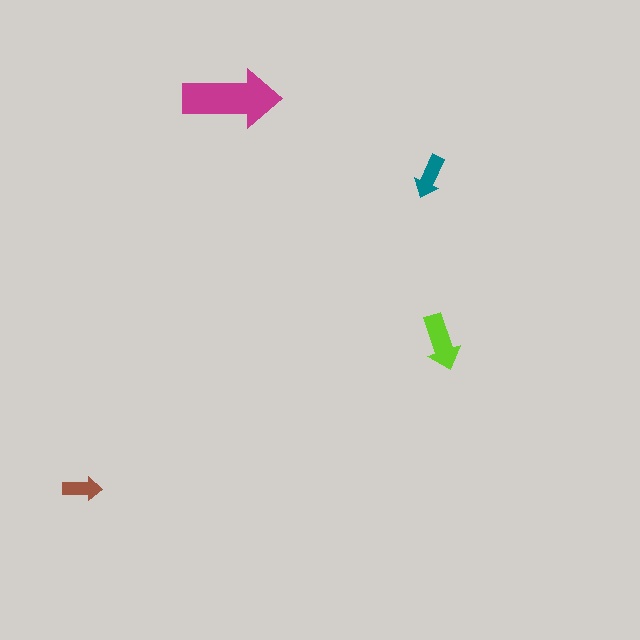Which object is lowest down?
The brown arrow is bottommost.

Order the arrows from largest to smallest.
the magenta one, the lime one, the teal one, the brown one.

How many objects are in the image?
There are 4 objects in the image.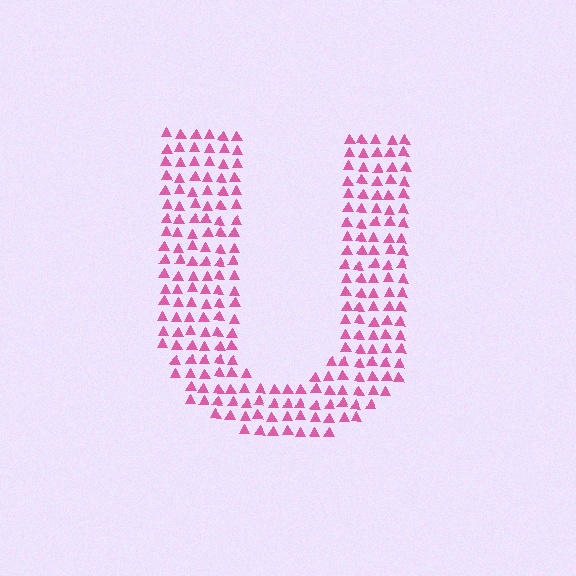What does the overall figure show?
The overall figure shows the letter U.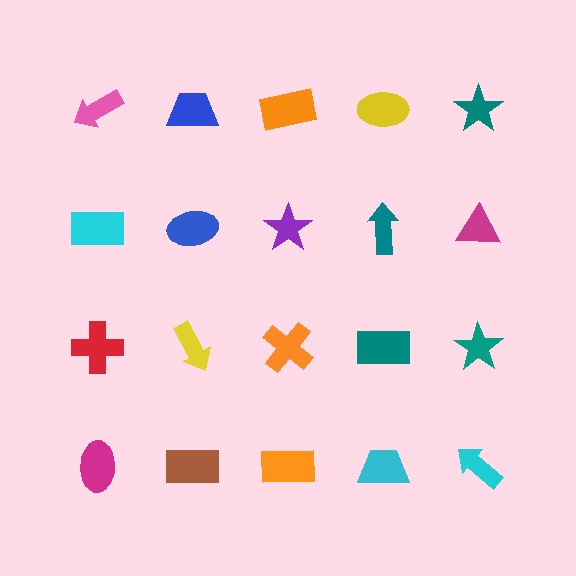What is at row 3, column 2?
A yellow arrow.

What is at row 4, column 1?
A magenta ellipse.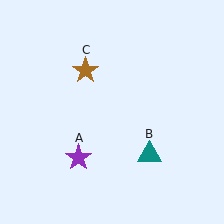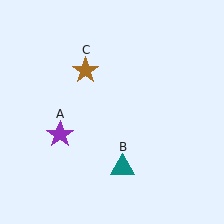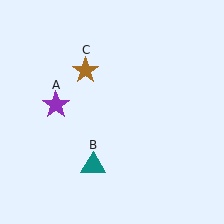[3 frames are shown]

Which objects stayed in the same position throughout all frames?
Brown star (object C) remained stationary.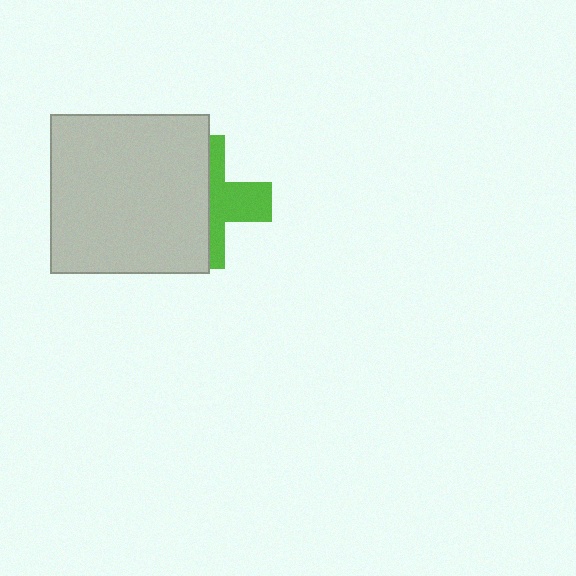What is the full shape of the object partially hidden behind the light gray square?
The partially hidden object is a lime cross.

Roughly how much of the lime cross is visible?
A small part of it is visible (roughly 43%).